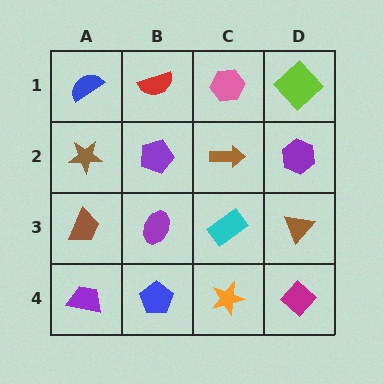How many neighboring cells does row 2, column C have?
4.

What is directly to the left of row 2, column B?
A brown star.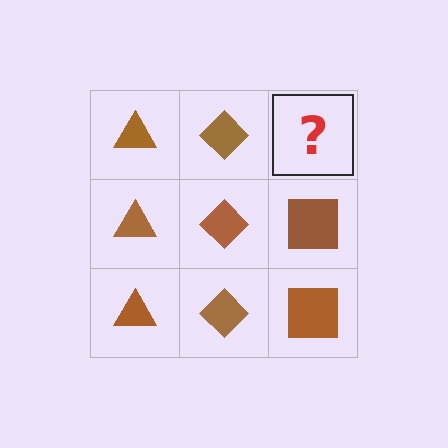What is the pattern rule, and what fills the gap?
The rule is that each column has a consistent shape. The gap should be filled with a brown square.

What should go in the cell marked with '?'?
The missing cell should contain a brown square.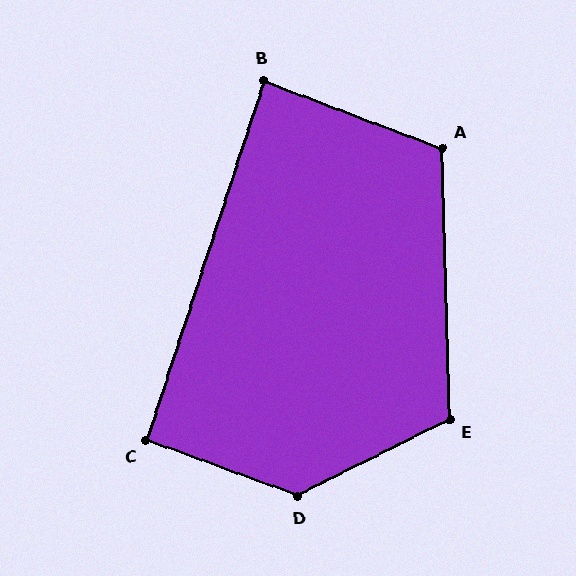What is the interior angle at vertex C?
Approximately 92 degrees (approximately right).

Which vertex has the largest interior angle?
D, at approximately 133 degrees.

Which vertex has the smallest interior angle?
B, at approximately 87 degrees.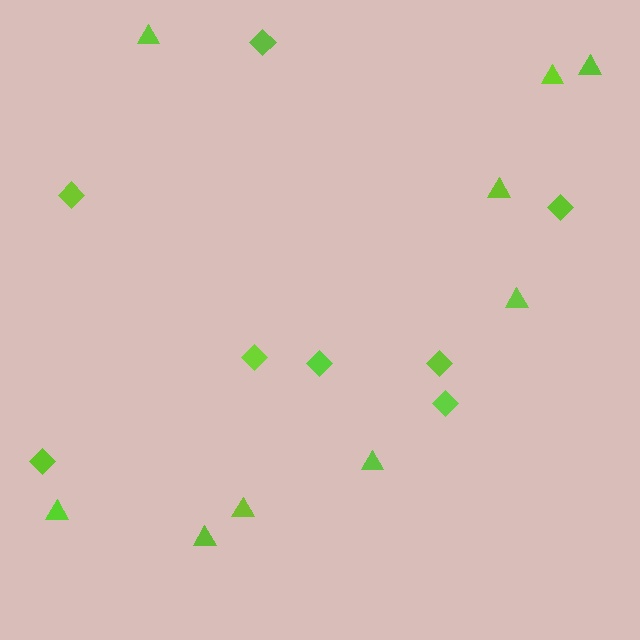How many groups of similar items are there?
There are 2 groups: one group of triangles (9) and one group of diamonds (8).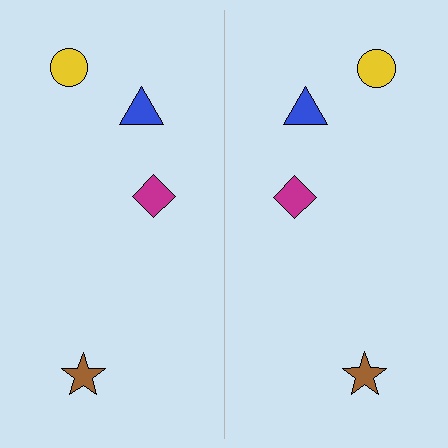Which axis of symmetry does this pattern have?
The pattern has a vertical axis of symmetry running through the center of the image.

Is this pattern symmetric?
Yes, this pattern has bilateral (reflection) symmetry.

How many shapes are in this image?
There are 8 shapes in this image.